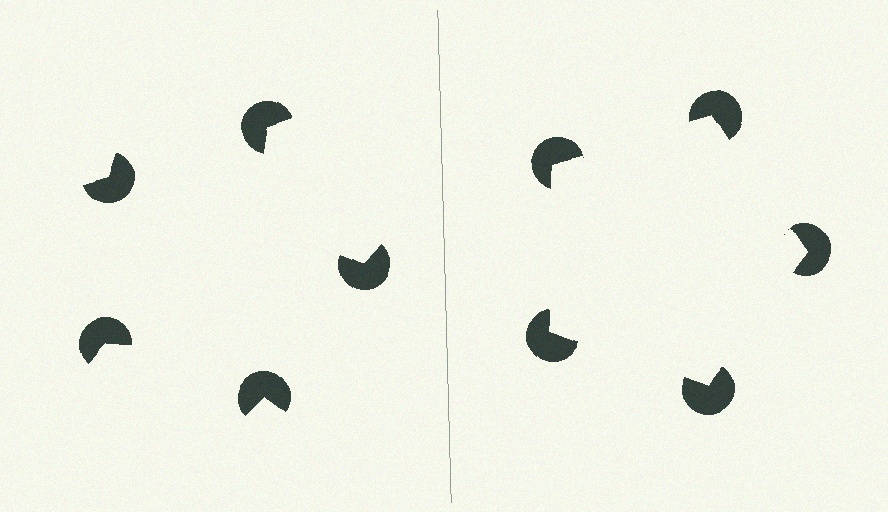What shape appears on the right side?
An illusory pentagon.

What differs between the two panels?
The pac-man discs are positioned identically on both sides; only the wedge orientations differ. On the right they align to a pentagon; on the left they are misaligned.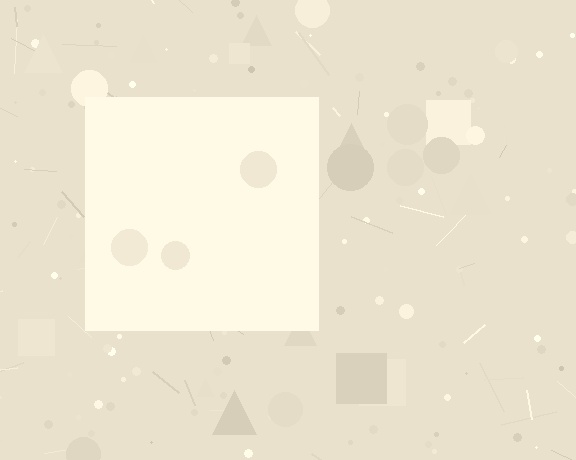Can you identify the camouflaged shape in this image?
The camouflaged shape is a square.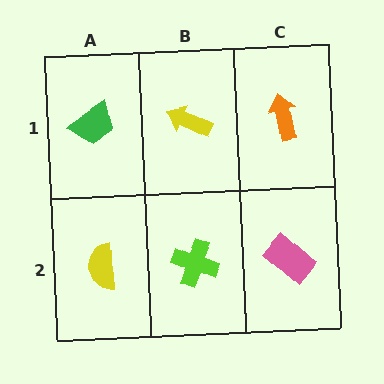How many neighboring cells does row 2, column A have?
2.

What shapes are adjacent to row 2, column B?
A yellow arrow (row 1, column B), a yellow semicircle (row 2, column A), a pink rectangle (row 2, column C).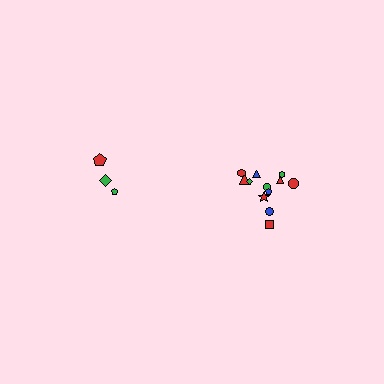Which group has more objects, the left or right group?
The right group.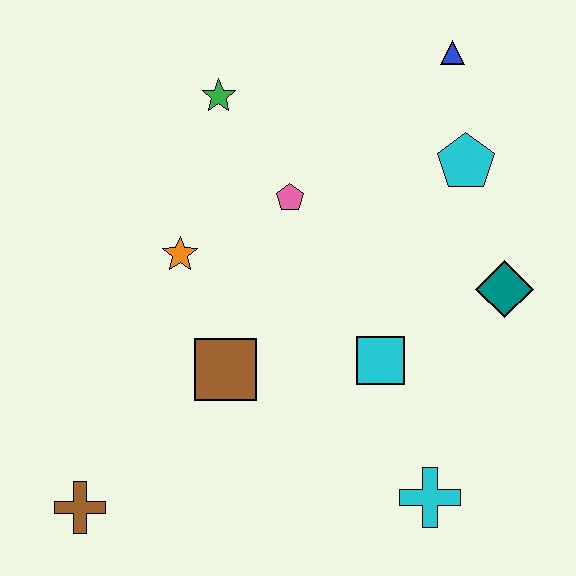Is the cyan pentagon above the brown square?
Yes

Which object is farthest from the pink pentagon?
The brown cross is farthest from the pink pentagon.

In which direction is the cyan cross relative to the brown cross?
The cyan cross is to the right of the brown cross.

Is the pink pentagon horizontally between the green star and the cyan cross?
Yes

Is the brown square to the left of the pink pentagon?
Yes